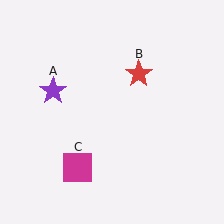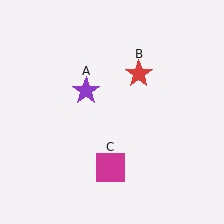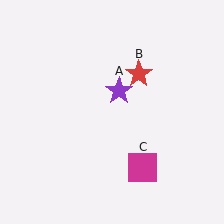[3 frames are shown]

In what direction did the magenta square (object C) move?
The magenta square (object C) moved right.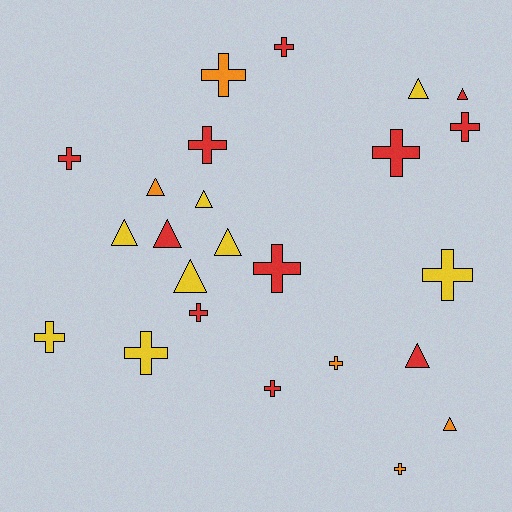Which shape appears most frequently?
Cross, with 14 objects.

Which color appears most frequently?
Red, with 11 objects.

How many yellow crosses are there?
There are 3 yellow crosses.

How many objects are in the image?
There are 24 objects.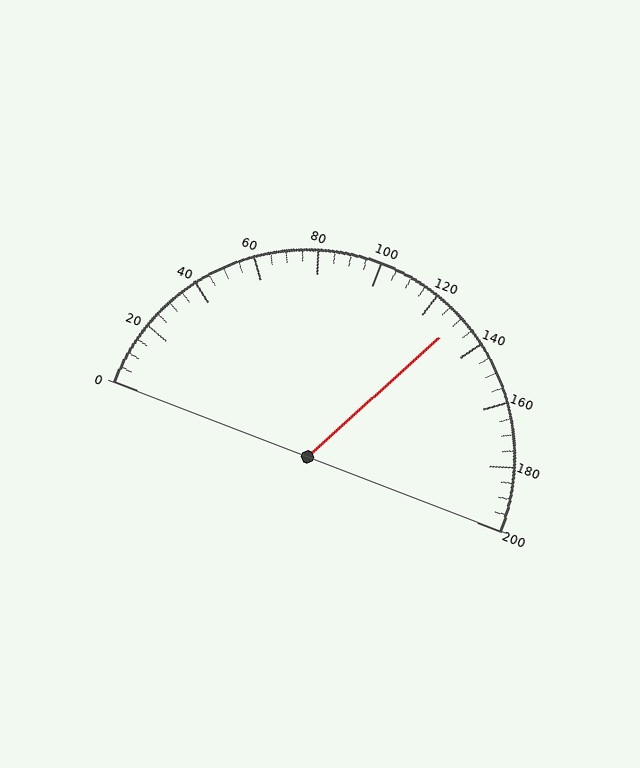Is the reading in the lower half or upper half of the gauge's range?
The reading is in the upper half of the range (0 to 200).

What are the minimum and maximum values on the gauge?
The gauge ranges from 0 to 200.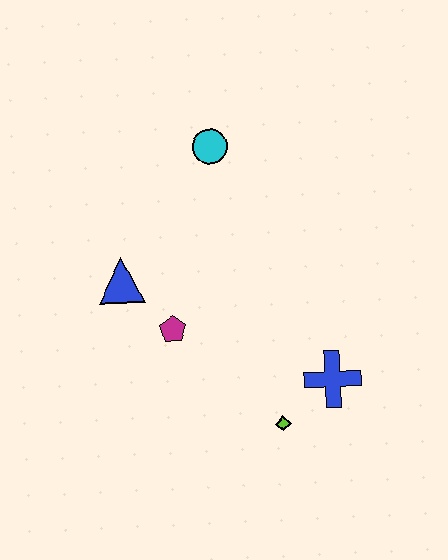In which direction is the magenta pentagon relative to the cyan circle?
The magenta pentagon is below the cyan circle.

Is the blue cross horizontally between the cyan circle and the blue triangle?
No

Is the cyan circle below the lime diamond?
No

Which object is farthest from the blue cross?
The cyan circle is farthest from the blue cross.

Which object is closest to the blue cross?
The lime diamond is closest to the blue cross.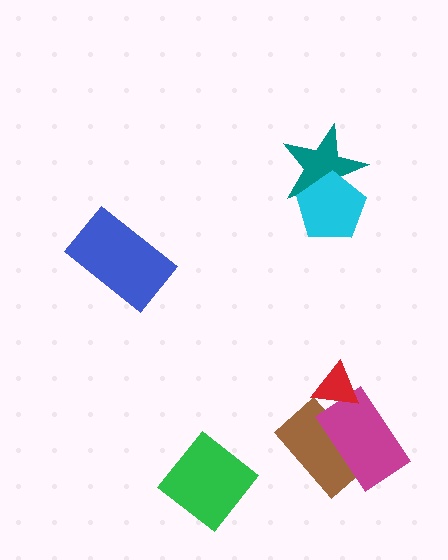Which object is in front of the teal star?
The cyan pentagon is in front of the teal star.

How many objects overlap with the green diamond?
0 objects overlap with the green diamond.